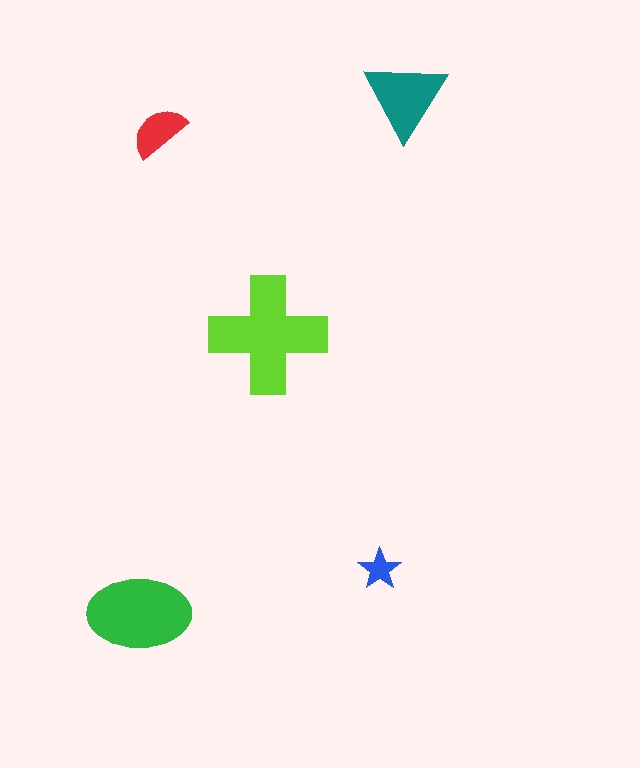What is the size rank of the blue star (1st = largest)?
5th.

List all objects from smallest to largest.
The blue star, the red semicircle, the teal triangle, the green ellipse, the lime cross.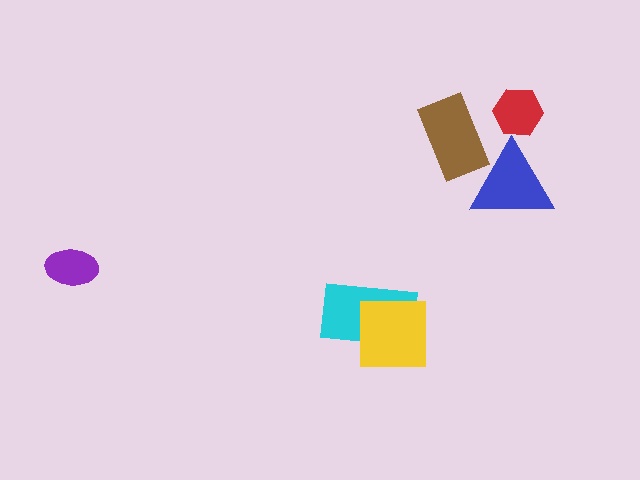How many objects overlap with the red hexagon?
0 objects overlap with the red hexagon.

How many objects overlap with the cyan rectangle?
1 object overlaps with the cyan rectangle.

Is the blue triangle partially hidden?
Yes, it is partially covered by another shape.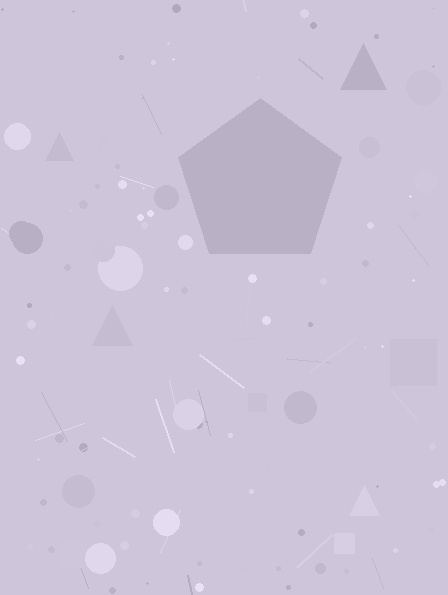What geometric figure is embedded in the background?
A pentagon is embedded in the background.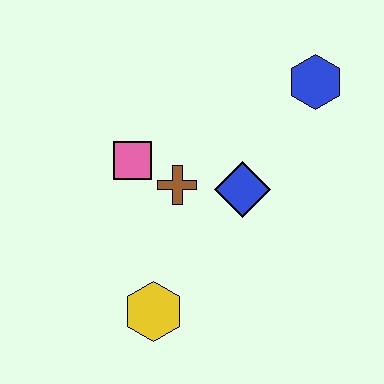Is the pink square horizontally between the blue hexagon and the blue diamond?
No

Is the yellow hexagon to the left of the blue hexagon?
Yes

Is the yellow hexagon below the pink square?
Yes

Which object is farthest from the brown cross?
The blue hexagon is farthest from the brown cross.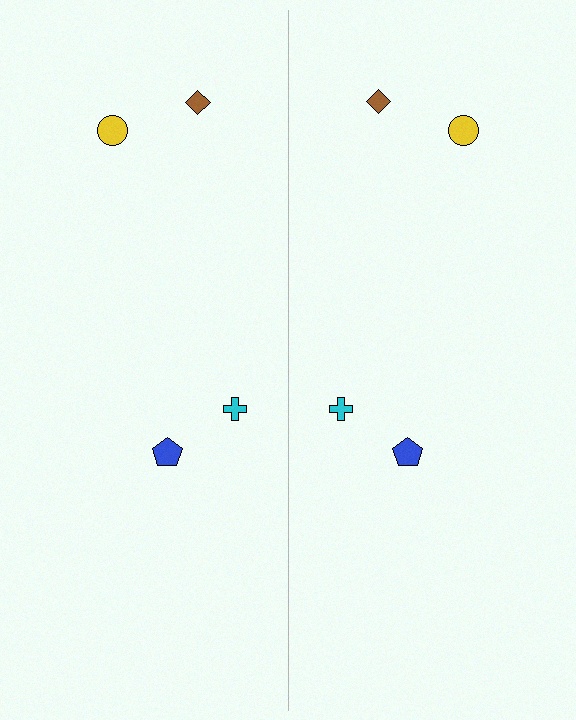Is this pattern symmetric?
Yes, this pattern has bilateral (reflection) symmetry.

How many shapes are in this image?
There are 8 shapes in this image.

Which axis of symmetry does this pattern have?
The pattern has a vertical axis of symmetry running through the center of the image.